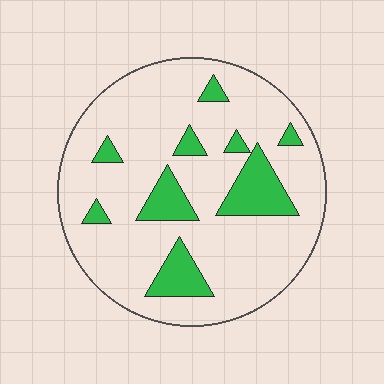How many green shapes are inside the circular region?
9.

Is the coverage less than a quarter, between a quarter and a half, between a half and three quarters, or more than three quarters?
Less than a quarter.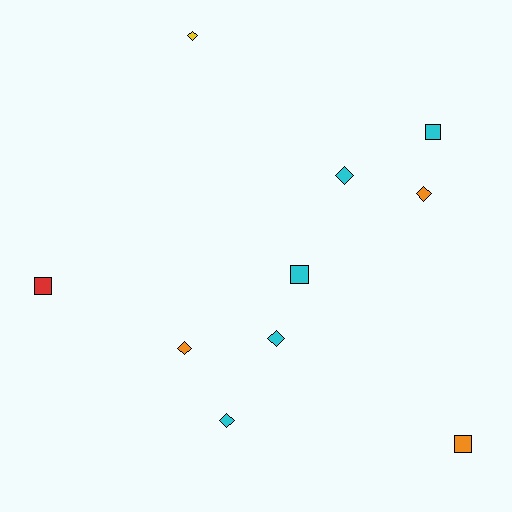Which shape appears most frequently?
Diamond, with 6 objects.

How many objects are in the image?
There are 10 objects.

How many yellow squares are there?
There are no yellow squares.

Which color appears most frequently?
Cyan, with 5 objects.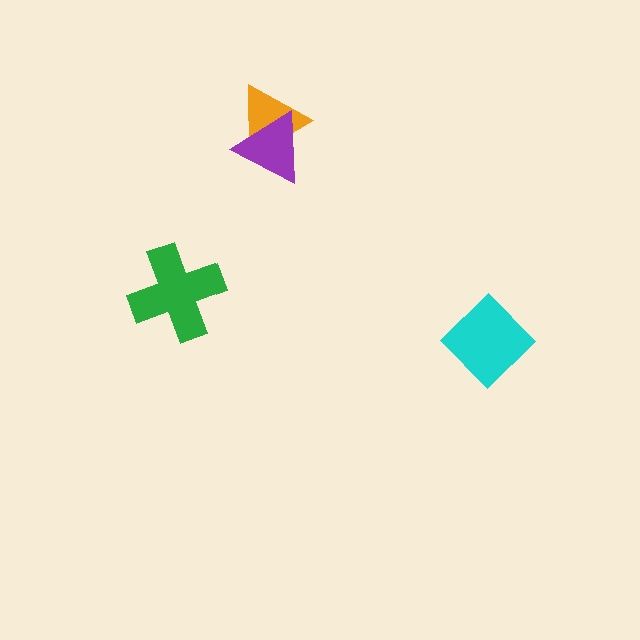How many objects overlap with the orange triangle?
1 object overlaps with the orange triangle.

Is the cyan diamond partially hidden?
No, no other shape covers it.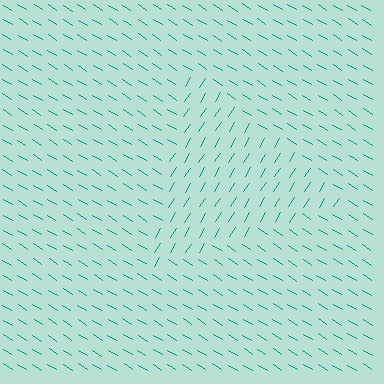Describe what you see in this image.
The image is filled with small teal line segments. A triangle region in the image has lines oriented differently from the surrounding lines, creating a visible texture boundary.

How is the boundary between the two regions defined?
The boundary is defined purely by a change in line orientation (approximately 89 degrees difference). All lines are the same color and thickness.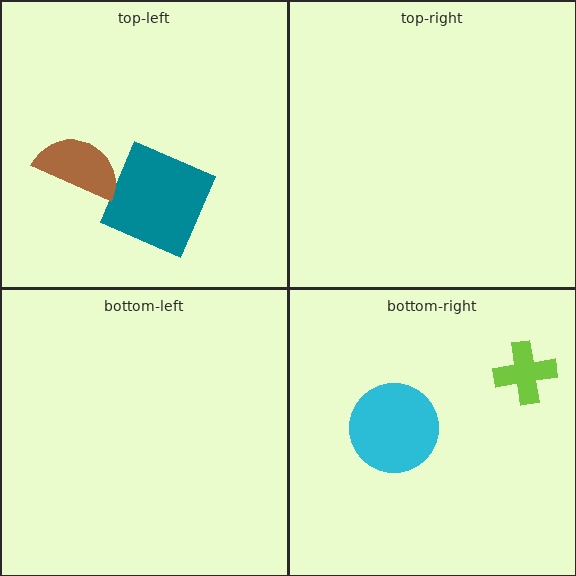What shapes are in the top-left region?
The teal square, the brown semicircle.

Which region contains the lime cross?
The bottom-right region.